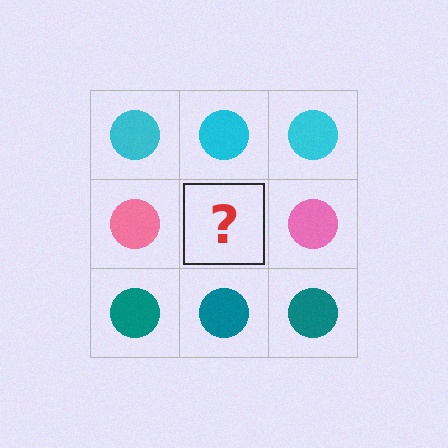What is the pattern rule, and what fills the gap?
The rule is that each row has a consistent color. The gap should be filled with a pink circle.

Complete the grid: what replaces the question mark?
The question mark should be replaced with a pink circle.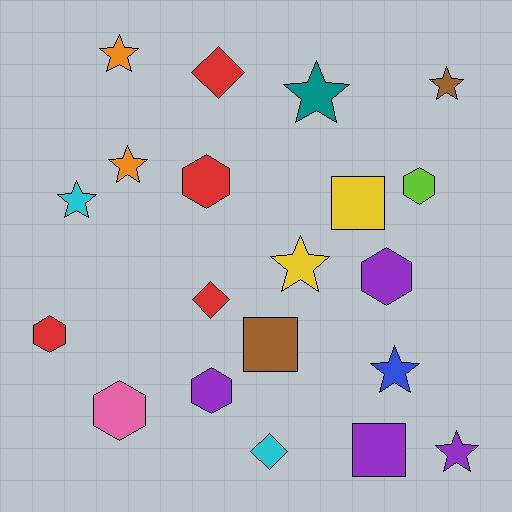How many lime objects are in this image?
There is 1 lime object.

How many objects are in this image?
There are 20 objects.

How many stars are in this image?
There are 8 stars.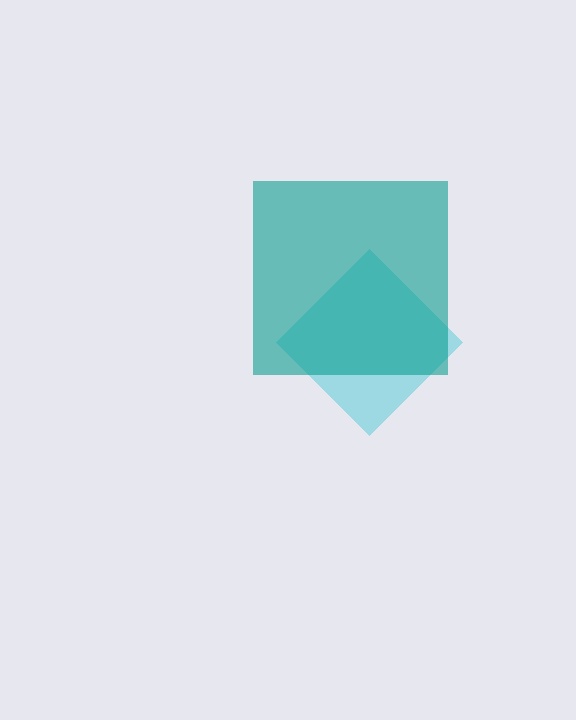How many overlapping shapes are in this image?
There are 2 overlapping shapes in the image.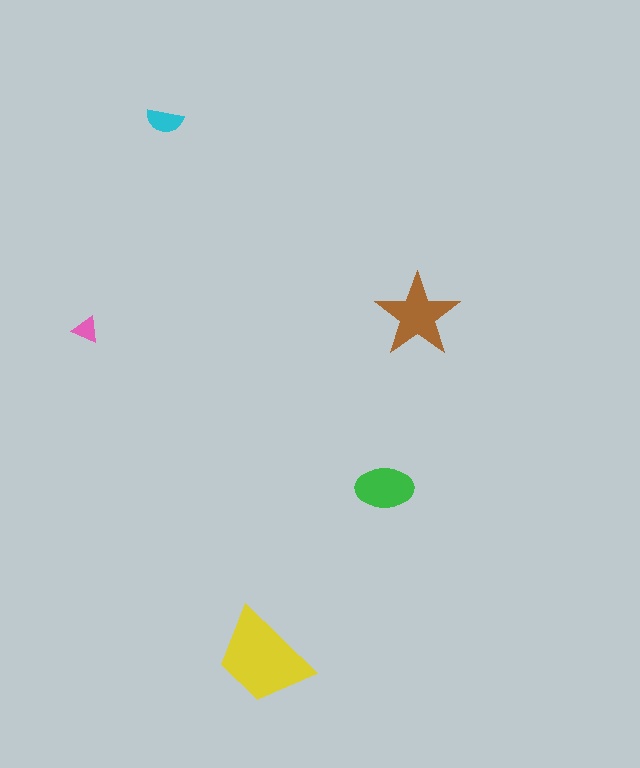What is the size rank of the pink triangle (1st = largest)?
5th.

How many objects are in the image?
There are 5 objects in the image.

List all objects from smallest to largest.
The pink triangle, the cyan semicircle, the green ellipse, the brown star, the yellow trapezoid.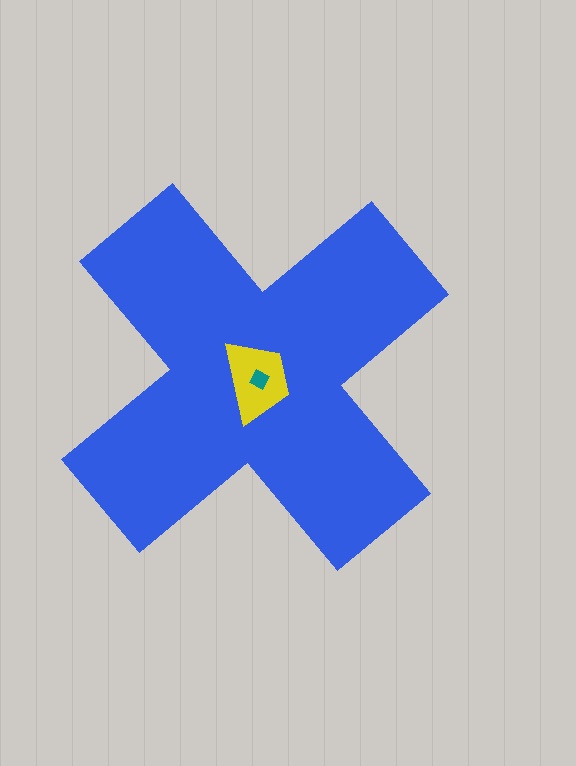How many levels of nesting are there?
3.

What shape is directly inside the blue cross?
The yellow trapezoid.